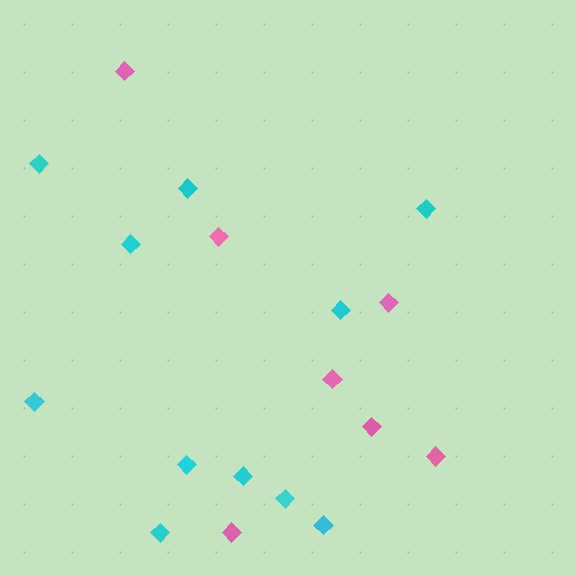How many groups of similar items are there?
There are 2 groups: one group of pink diamonds (7) and one group of cyan diamonds (11).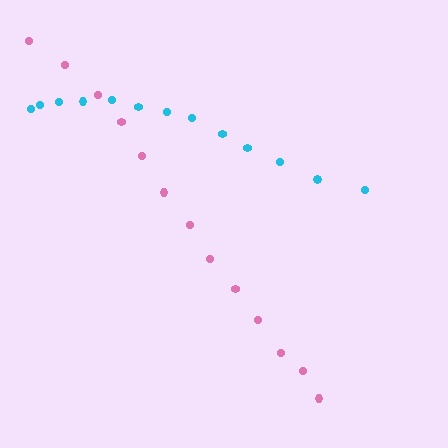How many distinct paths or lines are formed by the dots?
There are 2 distinct paths.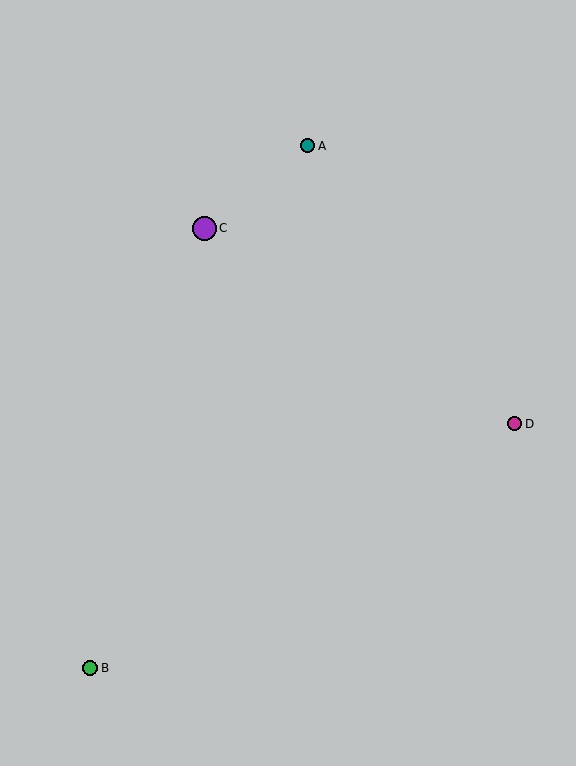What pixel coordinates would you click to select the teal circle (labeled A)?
Click at (308, 146) to select the teal circle A.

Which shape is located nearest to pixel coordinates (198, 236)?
The purple circle (labeled C) at (204, 228) is nearest to that location.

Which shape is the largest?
The purple circle (labeled C) is the largest.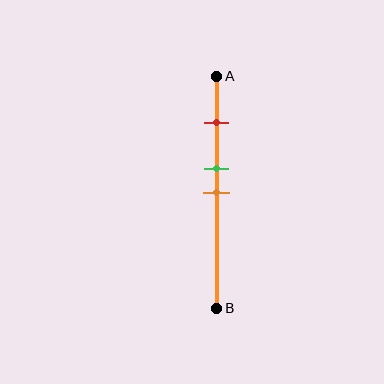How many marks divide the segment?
There are 3 marks dividing the segment.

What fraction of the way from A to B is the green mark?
The green mark is approximately 40% (0.4) of the way from A to B.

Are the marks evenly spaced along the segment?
No, the marks are not evenly spaced.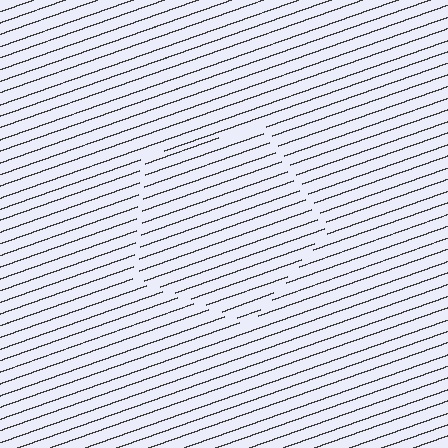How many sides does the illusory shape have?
5 sides — the line-ends trace a pentagon.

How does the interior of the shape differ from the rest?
The interior of the shape contains the same grating, shifted by half a period — the contour is defined by the phase discontinuity where line-ends from the inner and outer gratings abut.